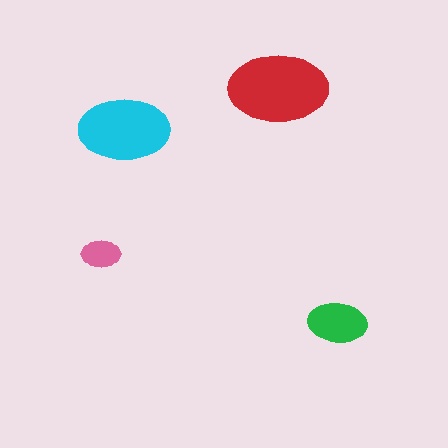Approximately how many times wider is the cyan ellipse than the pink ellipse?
About 2.5 times wider.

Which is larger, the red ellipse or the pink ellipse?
The red one.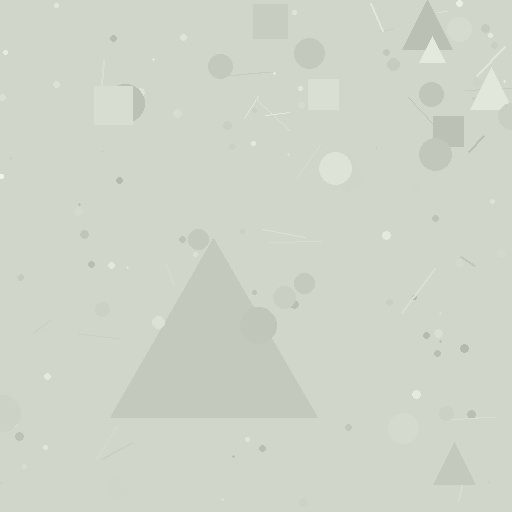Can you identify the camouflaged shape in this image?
The camouflaged shape is a triangle.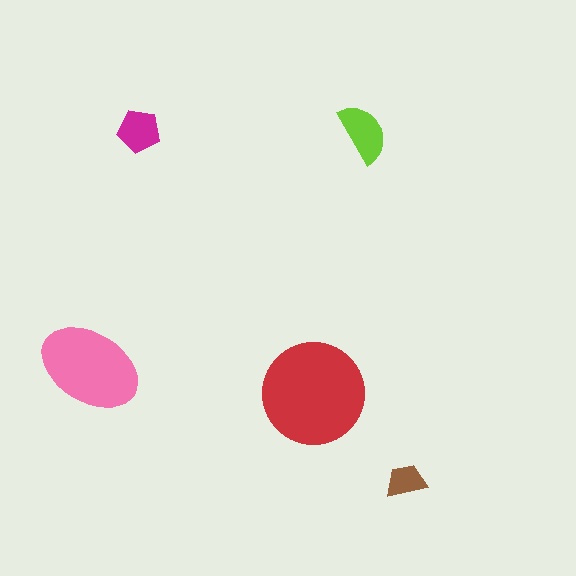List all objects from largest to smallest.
The red circle, the pink ellipse, the lime semicircle, the magenta pentagon, the brown trapezoid.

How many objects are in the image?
There are 5 objects in the image.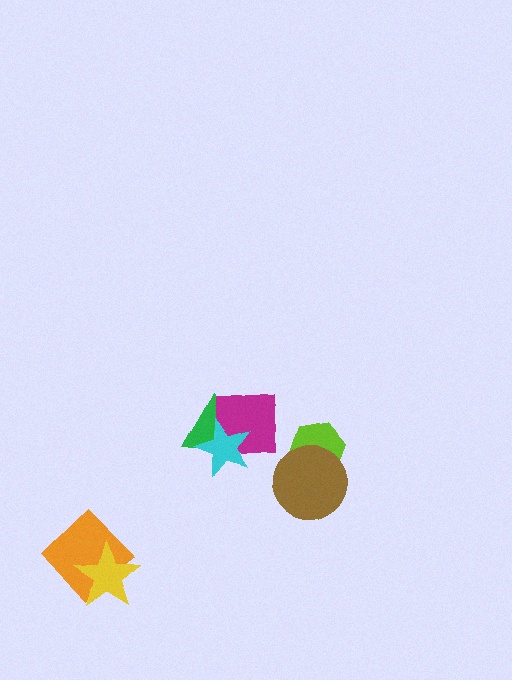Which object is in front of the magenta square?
The cyan star is in front of the magenta square.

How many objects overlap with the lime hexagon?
1 object overlaps with the lime hexagon.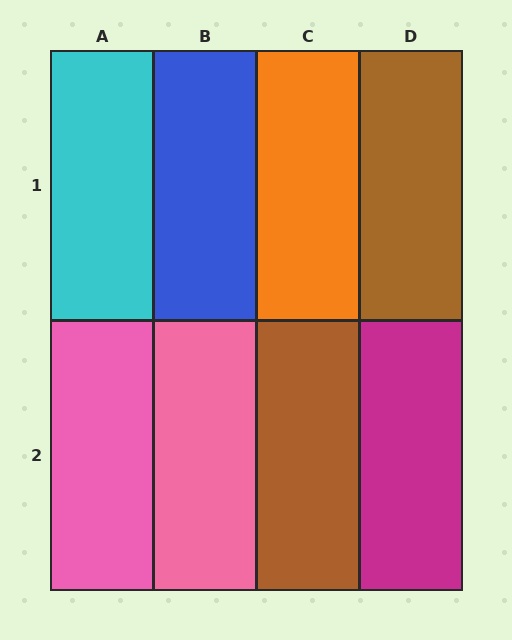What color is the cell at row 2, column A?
Pink.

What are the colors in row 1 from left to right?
Cyan, blue, orange, brown.